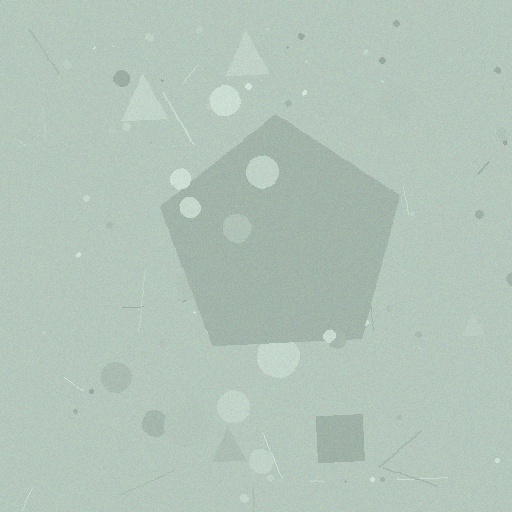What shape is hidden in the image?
A pentagon is hidden in the image.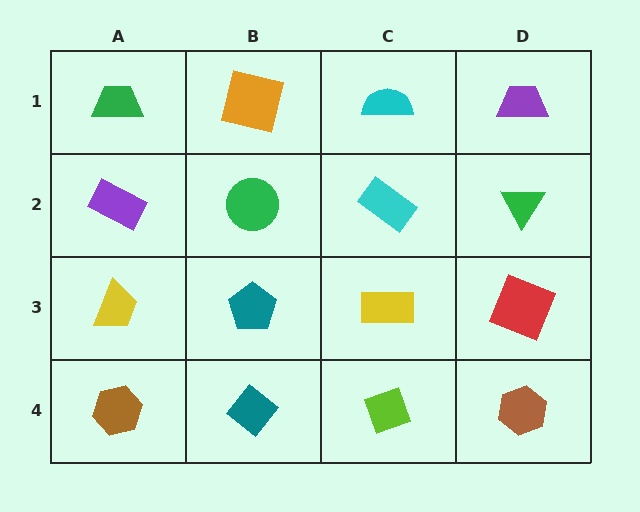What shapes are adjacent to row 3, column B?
A green circle (row 2, column B), a teal diamond (row 4, column B), a yellow trapezoid (row 3, column A), a yellow rectangle (row 3, column C).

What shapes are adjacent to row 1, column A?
A purple rectangle (row 2, column A), an orange square (row 1, column B).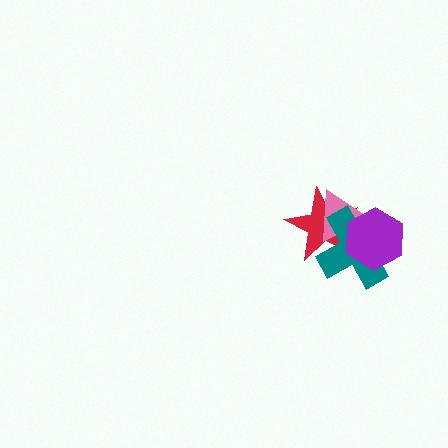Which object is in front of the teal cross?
The purple hexagon is in front of the teal cross.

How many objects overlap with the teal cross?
3 objects overlap with the teal cross.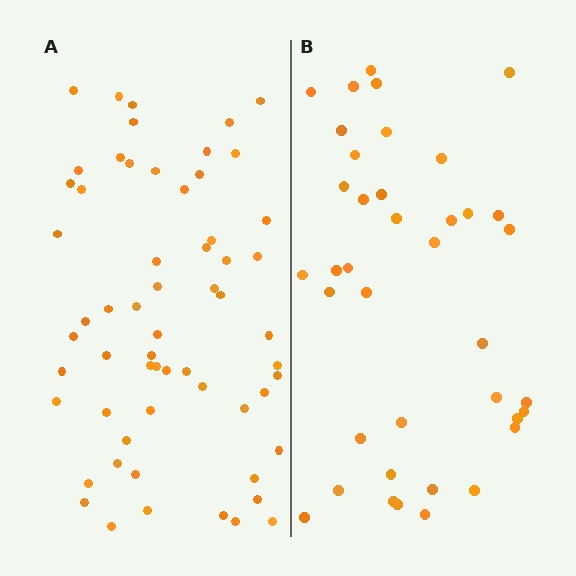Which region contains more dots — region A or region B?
Region A (the left region) has more dots.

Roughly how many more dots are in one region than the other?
Region A has approximately 20 more dots than region B.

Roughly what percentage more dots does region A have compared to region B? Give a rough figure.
About 55% more.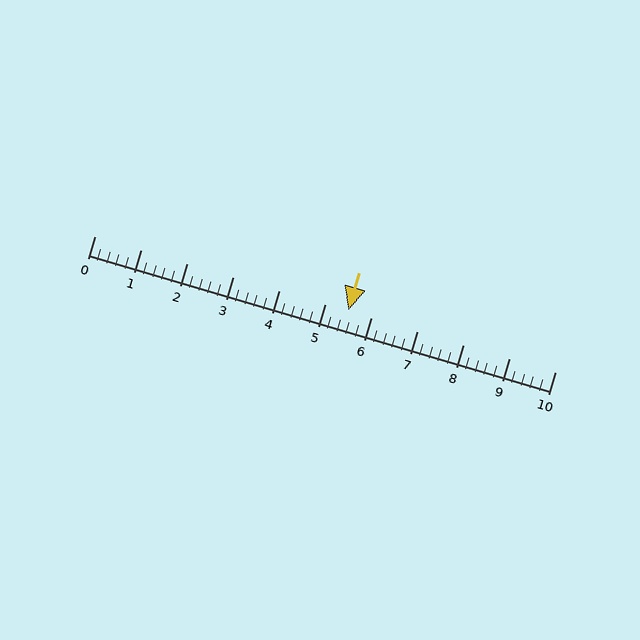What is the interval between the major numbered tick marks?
The major tick marks are spaced 1 units apart.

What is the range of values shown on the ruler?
The ruler shows values from 0 to 10.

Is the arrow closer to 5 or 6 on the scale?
The arrow is closer to 6.